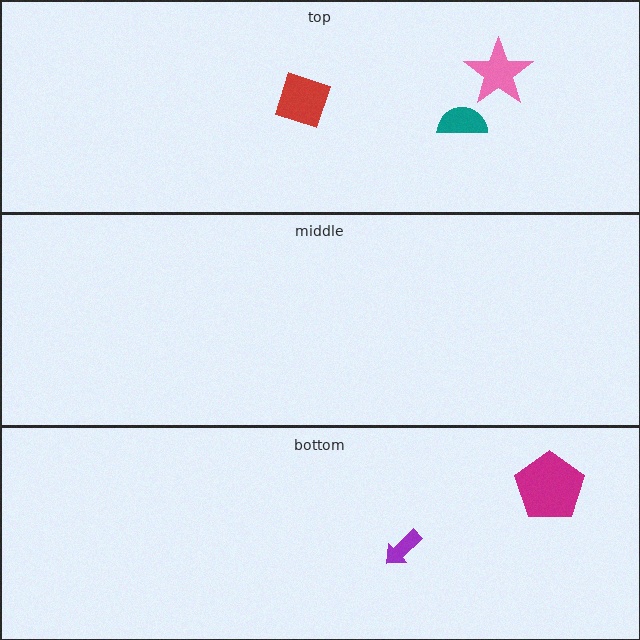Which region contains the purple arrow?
The bottom region.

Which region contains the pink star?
The top region.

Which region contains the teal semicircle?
The top region.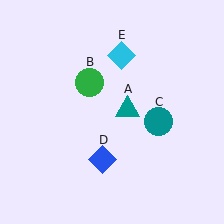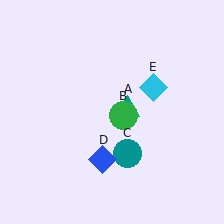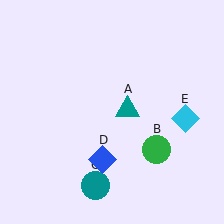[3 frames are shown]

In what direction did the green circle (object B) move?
The green circle (object B) moved down and to the right.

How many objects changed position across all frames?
3 objects changed position: green circle (object B), teal circle (object C), cyan diamond (object E).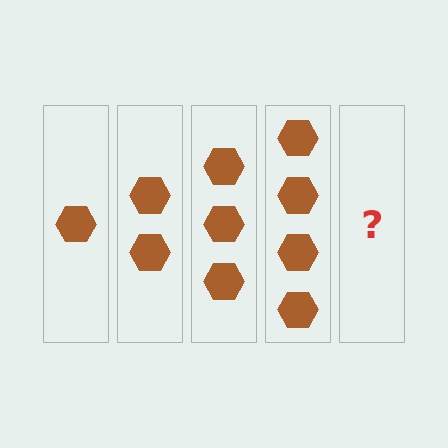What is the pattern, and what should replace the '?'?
The pattern is that each step adds one more hexagon. The '?' should be 5 hexagons.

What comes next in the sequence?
The next element should be 5 hexagons.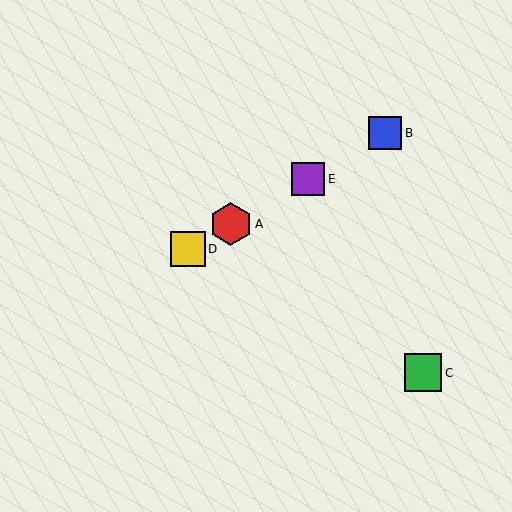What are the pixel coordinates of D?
Object D is at (188, 249).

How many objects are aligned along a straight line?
4 objects (A, B, D, E) are aligned along a straight line.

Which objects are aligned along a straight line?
Objects A, B, D, E are aligned along a straight line.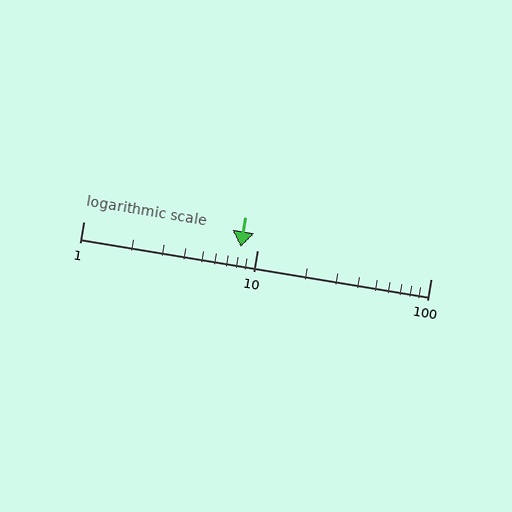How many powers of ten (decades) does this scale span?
The scale spans 2 decades, from 1 to 100.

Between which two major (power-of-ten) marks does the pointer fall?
The pointer is between 1 and 10.